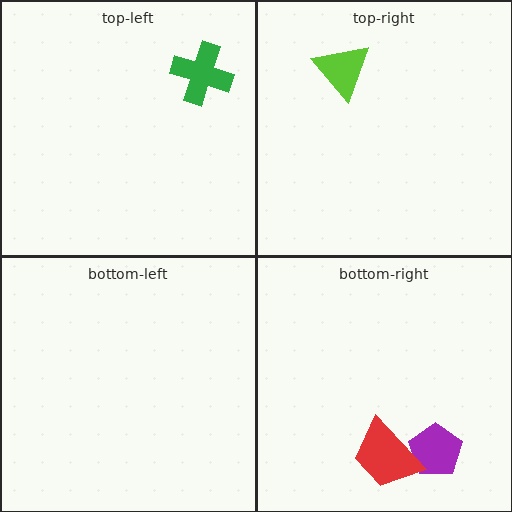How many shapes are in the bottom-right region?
2.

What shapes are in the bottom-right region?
The purple pentagon, the red trapezoid.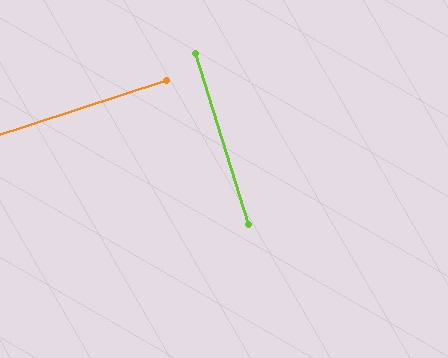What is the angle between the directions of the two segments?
Approximately 89 degrees.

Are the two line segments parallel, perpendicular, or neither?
Perpendicular — they meet at approximately 89°.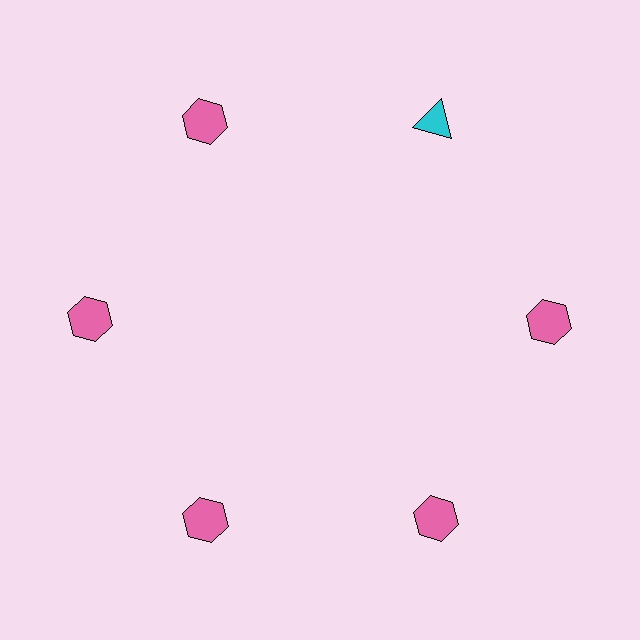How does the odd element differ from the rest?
It differs in both color (cyan instead of pink) and shape (triangle instead of hexagon).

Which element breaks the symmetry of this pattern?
The cyan triangle at roughly the 1 o'clock position breaks the symmetry. All other shapes are pink hexagons.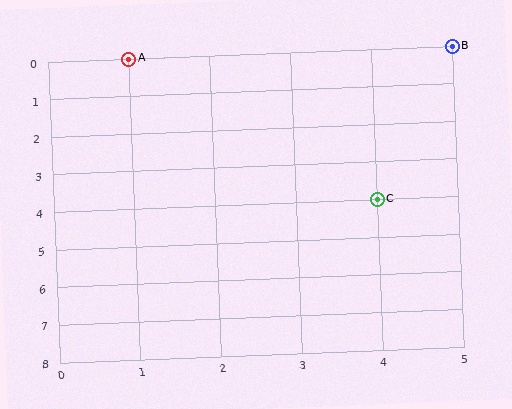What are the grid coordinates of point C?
Point C is at grid coordinates (4, 4).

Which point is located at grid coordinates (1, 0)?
Point A is at (1, 0).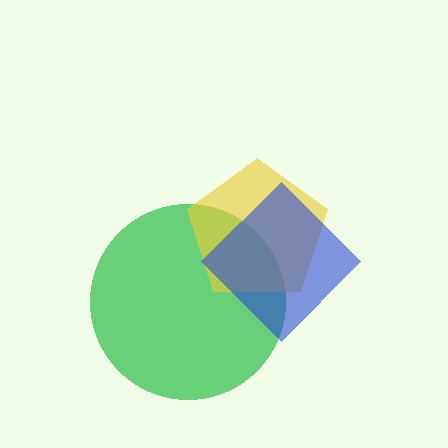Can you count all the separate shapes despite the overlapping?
Yes, there are 3 separate shapes.